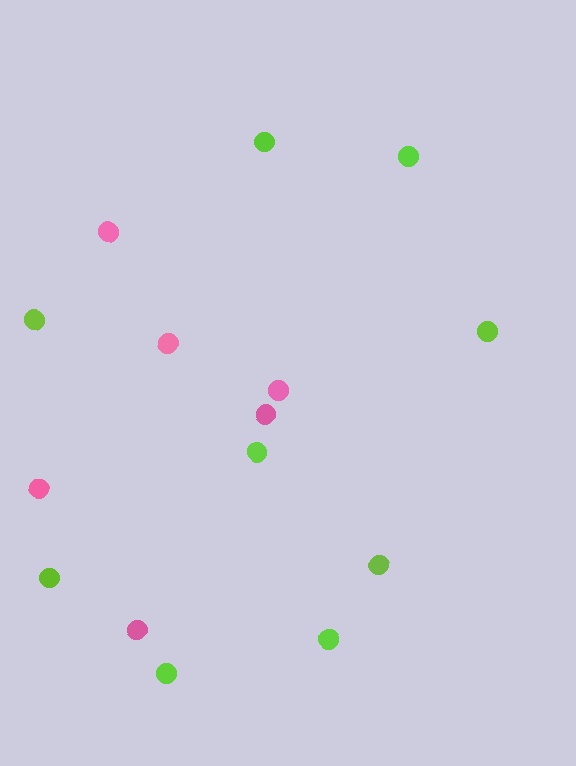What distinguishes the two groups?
There are 2 groups: one group of pink circles (6) and one group of lime circles (9).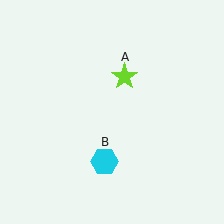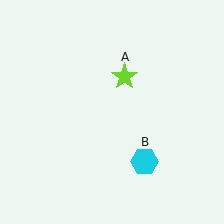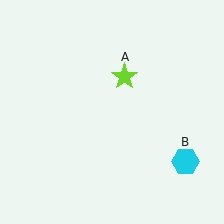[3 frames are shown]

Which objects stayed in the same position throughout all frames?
Lime star (object A) remained stationary.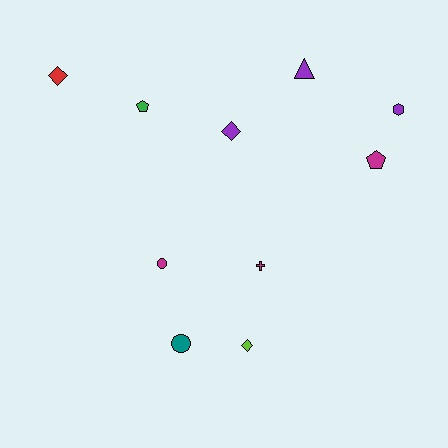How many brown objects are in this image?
There are no brown objects.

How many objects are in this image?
There are 10 objects.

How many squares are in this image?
There are no squares.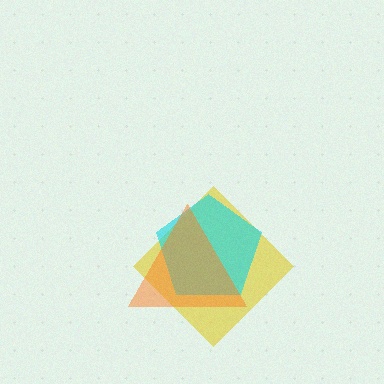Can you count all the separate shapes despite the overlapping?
Yes, there are 3 separate shapes.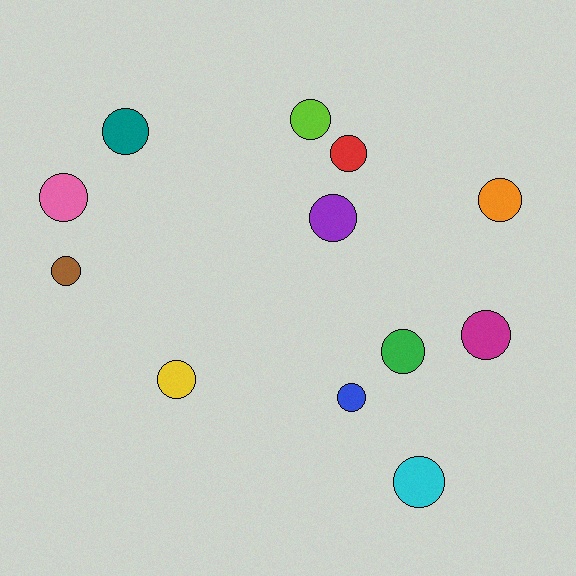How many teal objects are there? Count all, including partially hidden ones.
There is 1 teal object.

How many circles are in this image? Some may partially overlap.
There are 12 circles.